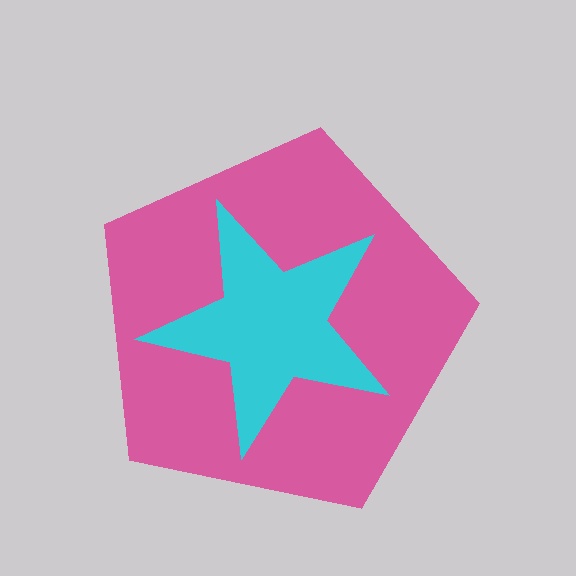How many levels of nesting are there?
2.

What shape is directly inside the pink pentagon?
The cyan star.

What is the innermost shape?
The cyan star.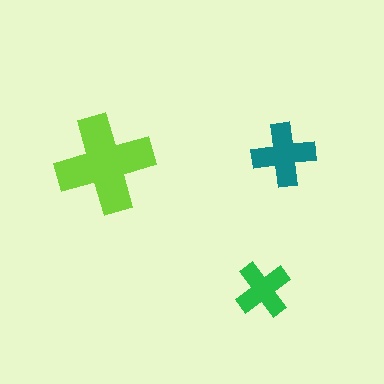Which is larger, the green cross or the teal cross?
The teal one.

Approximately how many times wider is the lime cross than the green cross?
About 1.5 times wider.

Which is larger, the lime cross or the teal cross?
The lime one.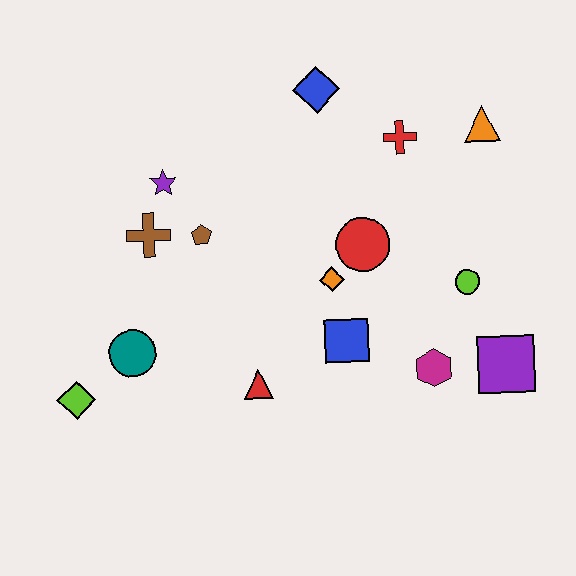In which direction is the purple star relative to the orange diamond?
The purple star is to the left of the orange diamond.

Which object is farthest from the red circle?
The lime diamond is farthest from the red circle.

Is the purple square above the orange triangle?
No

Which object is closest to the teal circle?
The lime diamond is closest to the teal circle.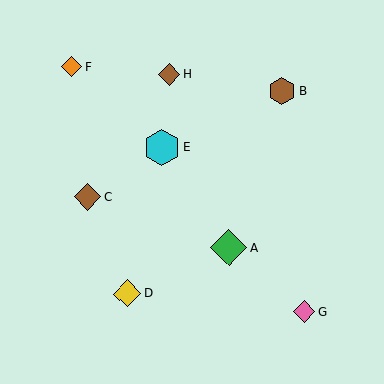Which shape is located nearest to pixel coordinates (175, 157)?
The cyan hexagon (labeled E) at (162, 147) is nearest to that location.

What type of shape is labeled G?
Shape G is a pink diamond.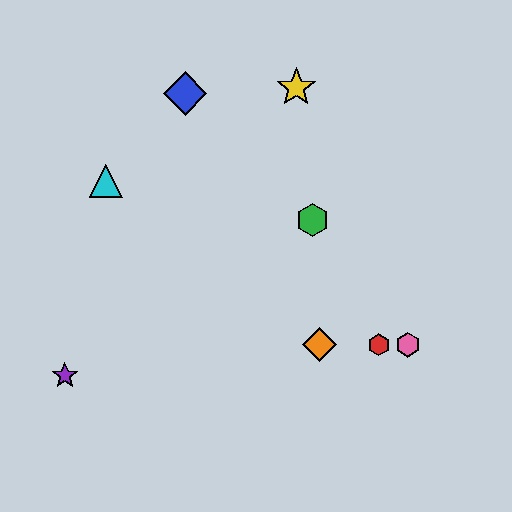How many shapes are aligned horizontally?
3 shapes (the red hexagon, the orange diamond, the pink hexagon) are aligned horizontally.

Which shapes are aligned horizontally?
The red hexagon, the orange diamond, the pink hexagon are aligned horizontally.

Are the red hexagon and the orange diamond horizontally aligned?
Yes, both are at y≈345.